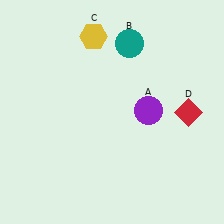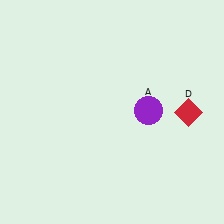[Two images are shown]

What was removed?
The teal circle (B), the yellow hexagon (C) were removed in Image 2.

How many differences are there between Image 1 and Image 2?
There are 2 differences between the two images.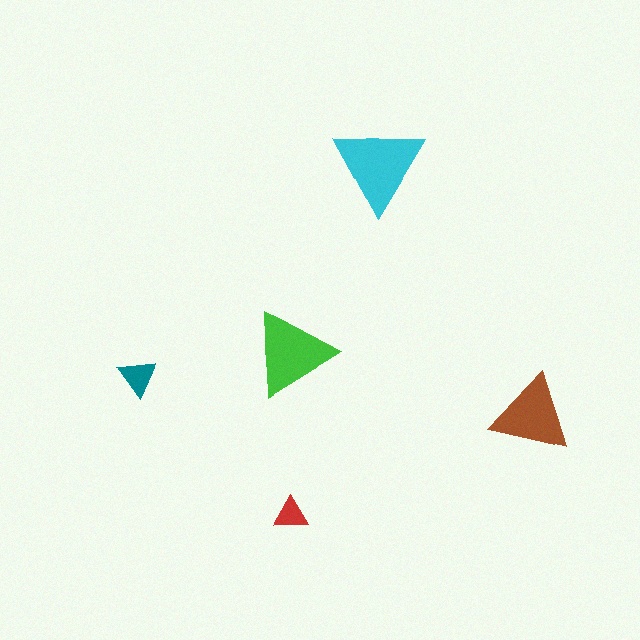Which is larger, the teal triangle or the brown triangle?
The brown one.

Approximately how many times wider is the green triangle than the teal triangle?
About 2 times wider.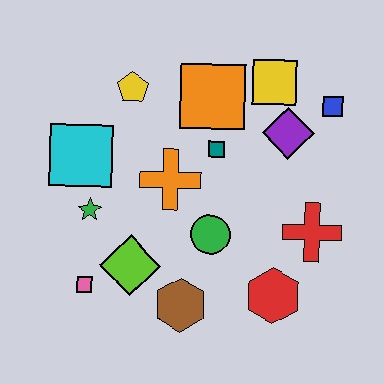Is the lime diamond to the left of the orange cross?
Yes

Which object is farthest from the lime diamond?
The blue square is farthest from the lime diamond.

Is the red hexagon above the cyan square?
No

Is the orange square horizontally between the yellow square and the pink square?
Yes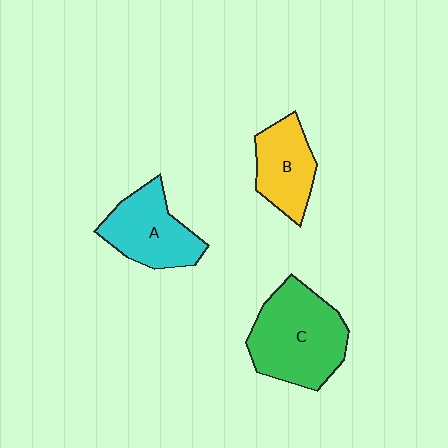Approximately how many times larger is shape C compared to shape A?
Approximately 1.4 times.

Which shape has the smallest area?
Shape B (yellow).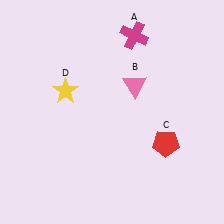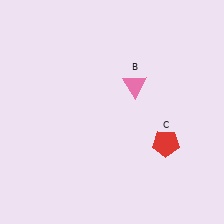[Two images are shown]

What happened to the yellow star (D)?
The yellow star (D) was removed in Image 2. It was in the top-left area of Image 1.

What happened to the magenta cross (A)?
The magenta cross (A) was removed in Image 2. It was in the top-right area of Image 1.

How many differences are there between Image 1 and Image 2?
There are 2 differences between the two images.